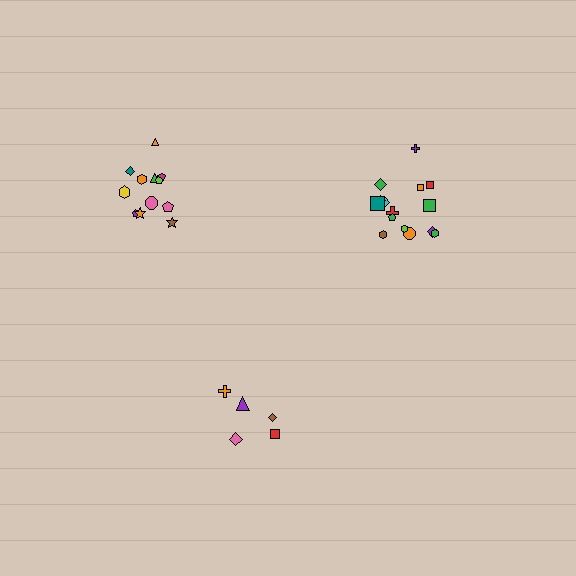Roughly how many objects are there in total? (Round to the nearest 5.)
Roughly 30 objects in total.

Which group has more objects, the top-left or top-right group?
The top-right group.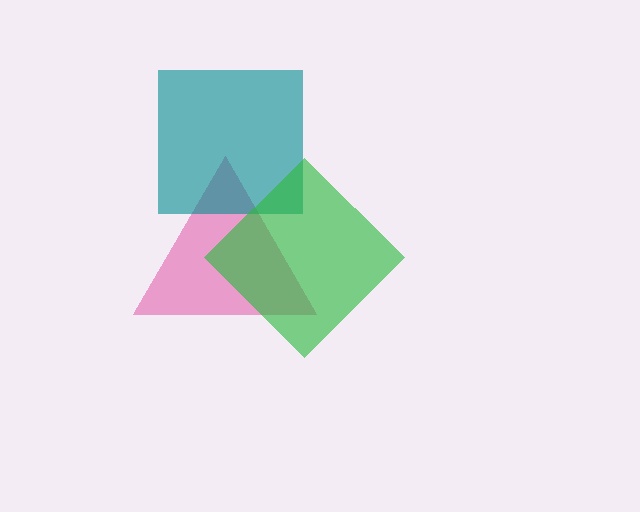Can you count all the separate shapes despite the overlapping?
Yes, there are 3 separate shapes.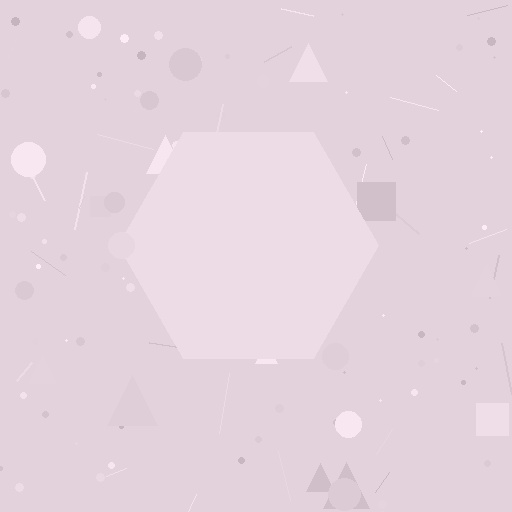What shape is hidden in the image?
A hexagon is hidden in the image.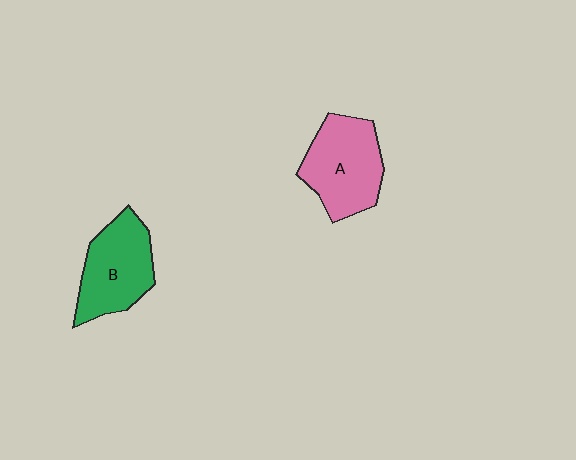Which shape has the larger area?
Shape A (pink).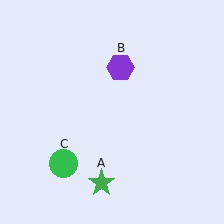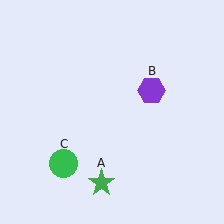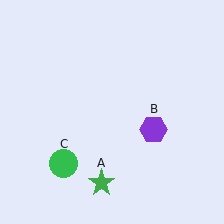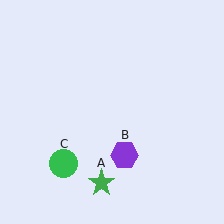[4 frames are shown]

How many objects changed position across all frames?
1 object changed position: purple hexagon (object B).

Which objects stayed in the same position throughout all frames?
Green star (object A) and green circle (object C) remained stationary.